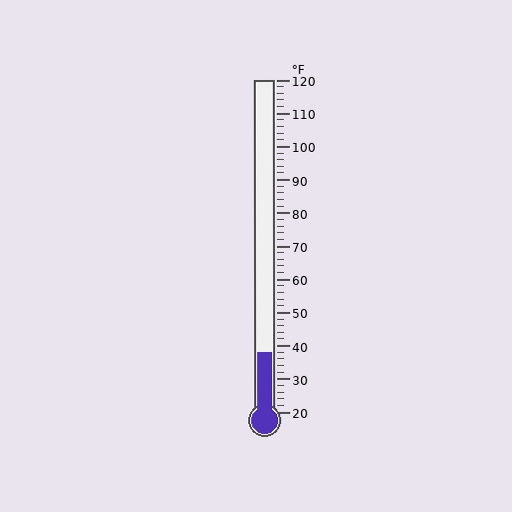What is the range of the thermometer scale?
The thermometer scale ranges from 20°F to 120°F.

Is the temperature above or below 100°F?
The temperature is below 100°F.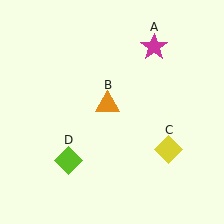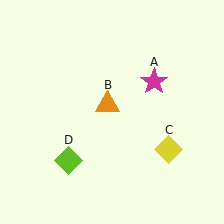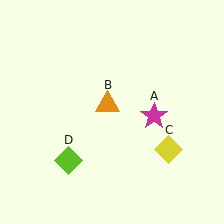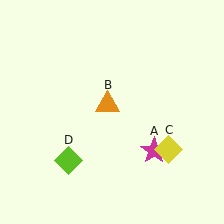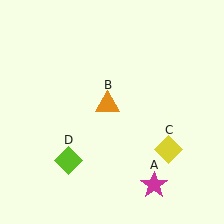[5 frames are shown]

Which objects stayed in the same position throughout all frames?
Orange triangle (object B) and yellow diamond (object C) and lime diamond (object D) remained stationary.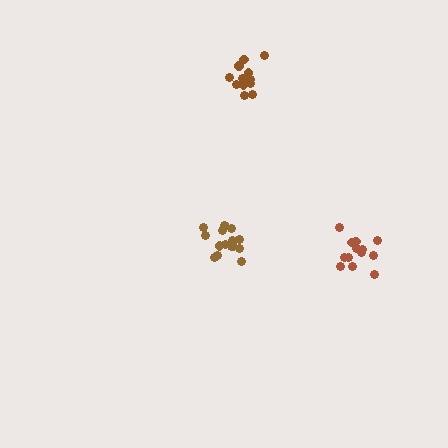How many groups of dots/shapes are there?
There are 3 groups.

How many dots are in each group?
Group 1: 14 dots, Group 2: 16 dots, Group 3: 13 dots (43 total).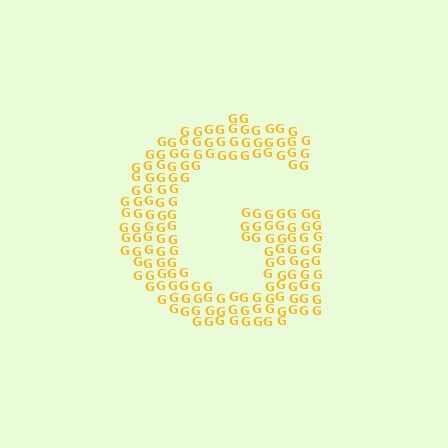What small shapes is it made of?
It is made of small letter G's.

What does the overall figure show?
The overall figure shows the letter G.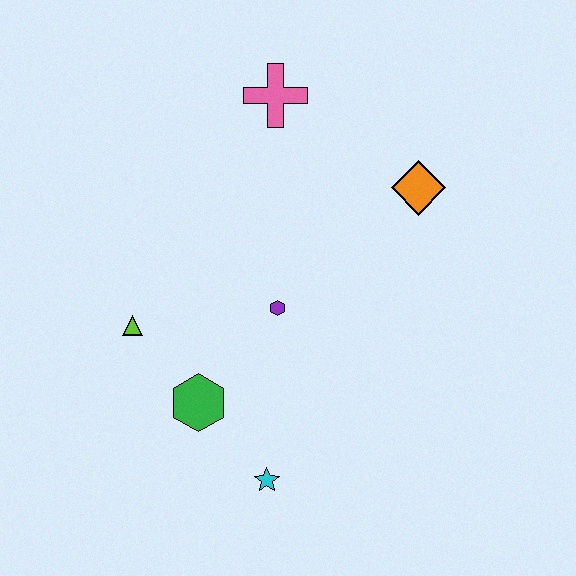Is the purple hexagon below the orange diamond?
Yes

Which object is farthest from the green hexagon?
The pink cross is farthest from the green hexagon.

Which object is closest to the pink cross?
The orange diamond is closest to the pink cross.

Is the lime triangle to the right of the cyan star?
No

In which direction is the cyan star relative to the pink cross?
The cyan star is below the pink cross.